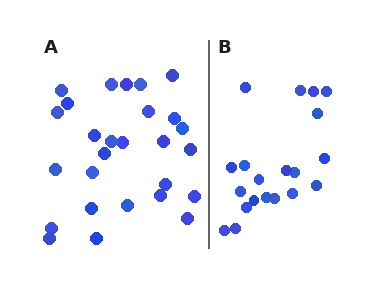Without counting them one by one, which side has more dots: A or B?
Region A (the left region) has more dots.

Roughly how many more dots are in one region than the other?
Region A has roughly 8 or so more dots than region B.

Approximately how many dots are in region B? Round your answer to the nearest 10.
About 20 dots.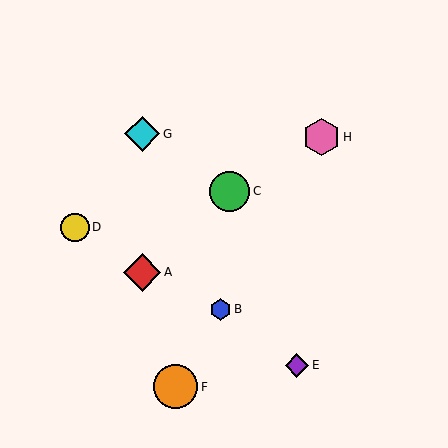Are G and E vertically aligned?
No, G is at x≈142 and E is at x≈297.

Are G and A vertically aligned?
Yes, both are at x≈142.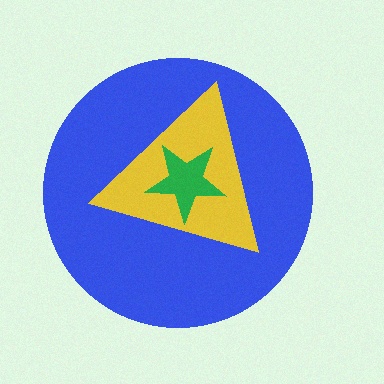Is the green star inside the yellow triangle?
Yes.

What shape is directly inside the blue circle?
The yellow triangle.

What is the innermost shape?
The green star.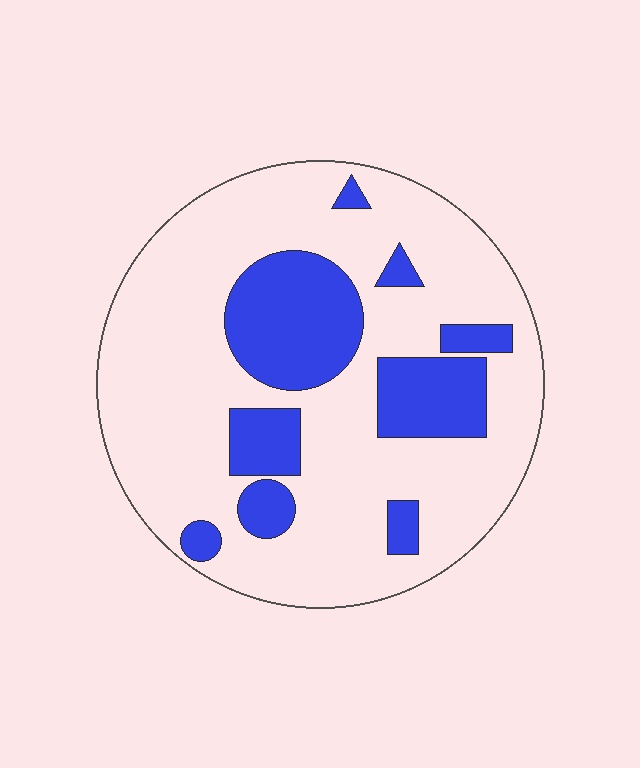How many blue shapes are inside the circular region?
9.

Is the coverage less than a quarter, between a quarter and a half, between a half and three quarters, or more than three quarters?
Less than a quarter.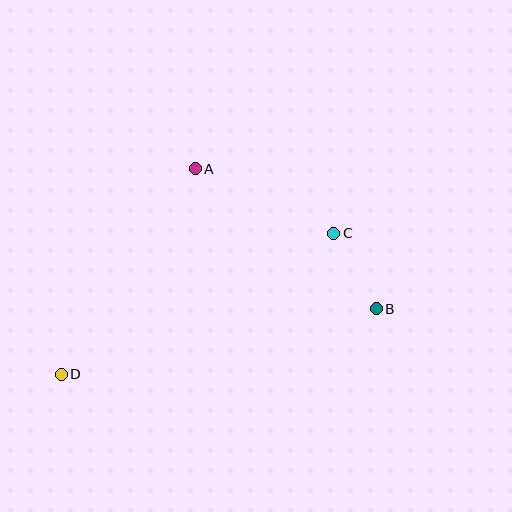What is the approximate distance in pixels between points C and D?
The distance between C and D is approximately 307 pixels.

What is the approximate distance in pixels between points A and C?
The distance between A and C is approximately 152 pixels.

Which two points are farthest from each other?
Points B and D are farthest from each other.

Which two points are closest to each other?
Points B and C are closest to each other.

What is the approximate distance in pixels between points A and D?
The distance between A and D is approximately 245 pixels.